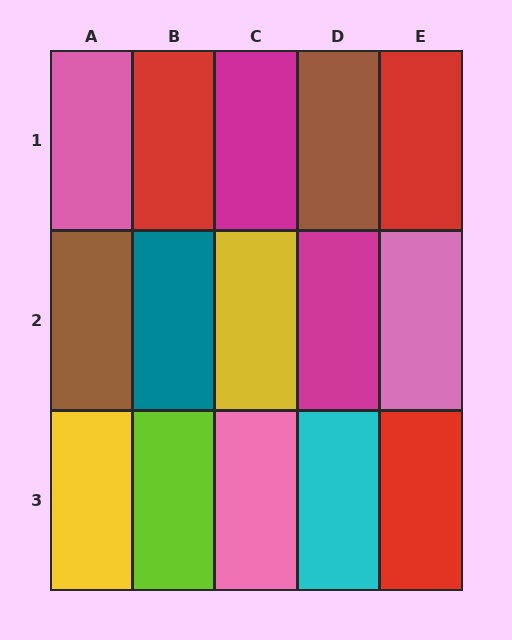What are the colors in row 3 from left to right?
Yellow, lime, pink, cyan, red.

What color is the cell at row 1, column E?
Red.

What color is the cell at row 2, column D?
Magenta.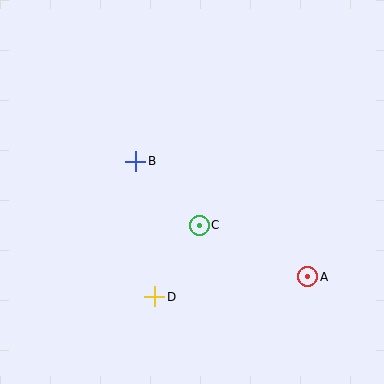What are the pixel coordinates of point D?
Point D is at (155, 297).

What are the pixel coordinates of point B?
Point B is at (136, 161).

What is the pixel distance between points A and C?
The distance between A and C is 120 pixels.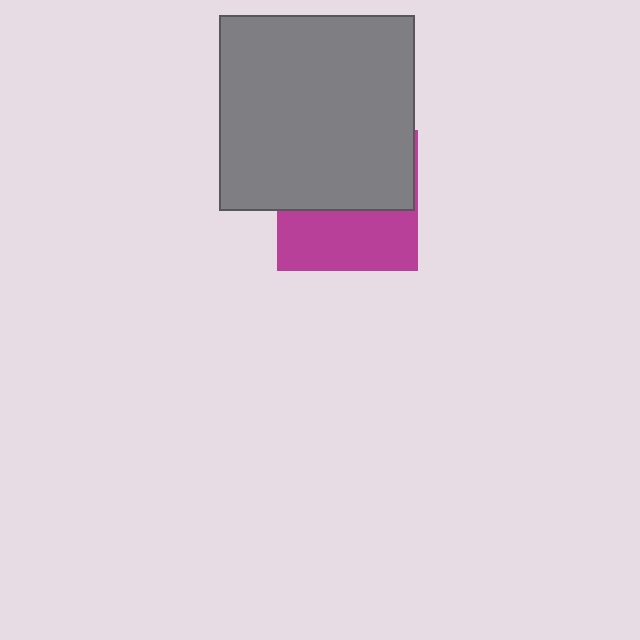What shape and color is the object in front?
The object in front is a gray square.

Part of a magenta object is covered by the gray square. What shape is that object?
It is a square.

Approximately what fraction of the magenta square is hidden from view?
Roughly 57% of the magenta square is hidden behind the gray square.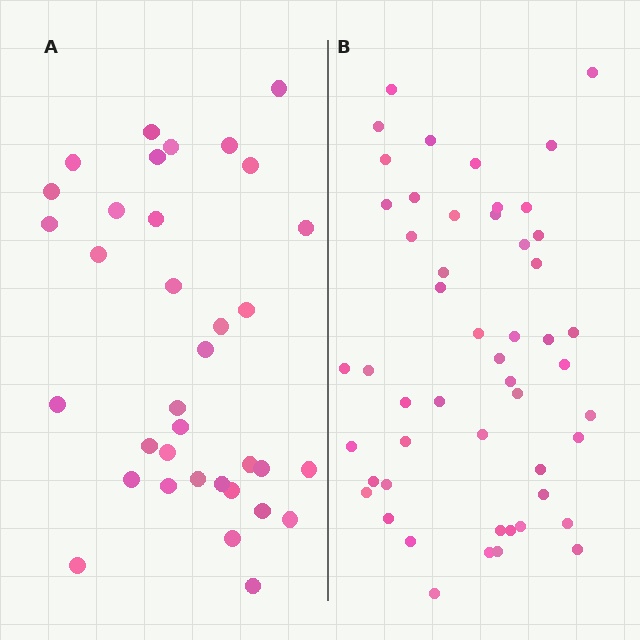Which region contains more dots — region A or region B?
Region B (the right region) has more dots.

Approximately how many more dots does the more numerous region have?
Region B has approximately 15 more dots than region A.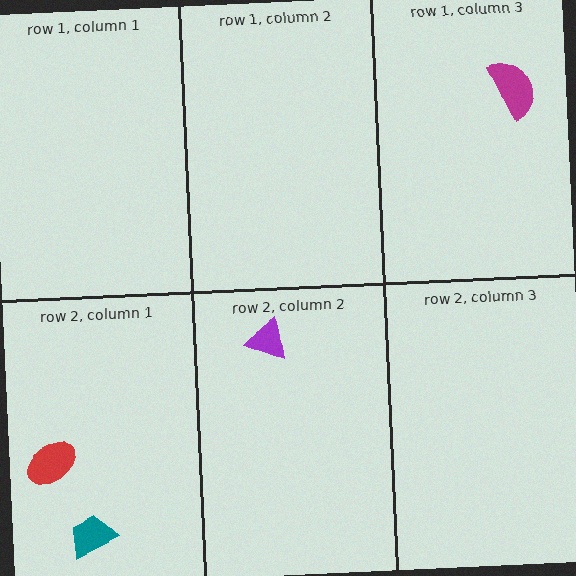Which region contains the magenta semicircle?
The row 1, column 3 region.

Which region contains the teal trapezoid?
The row 2, column 1 region.